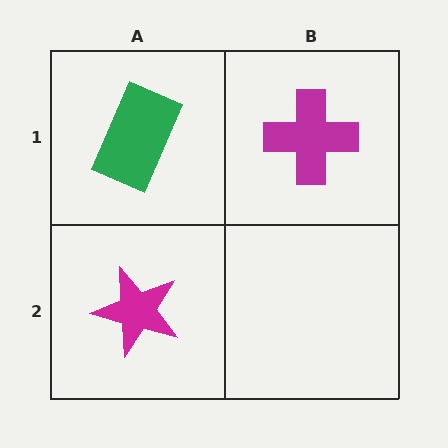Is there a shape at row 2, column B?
No, that cell is empty.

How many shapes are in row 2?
1 shape.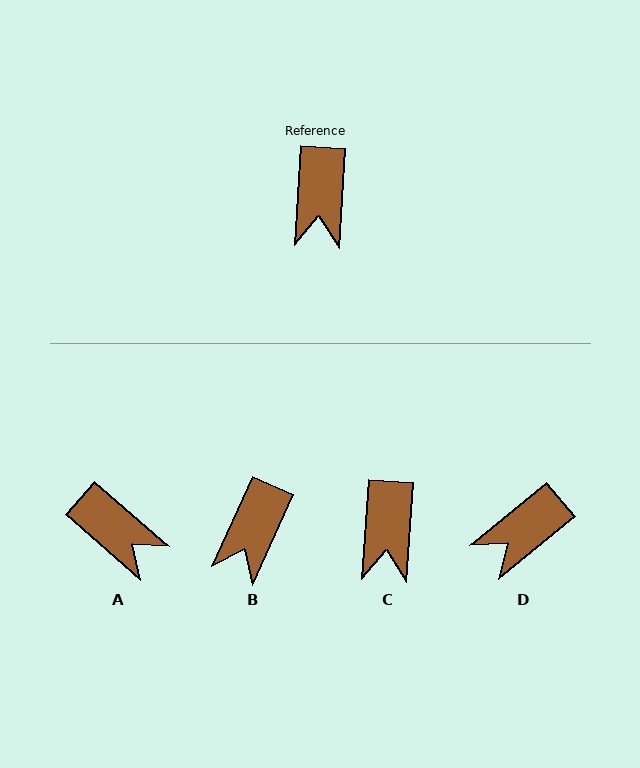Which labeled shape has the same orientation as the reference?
C.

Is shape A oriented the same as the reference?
No, it is off by about 52 degrees.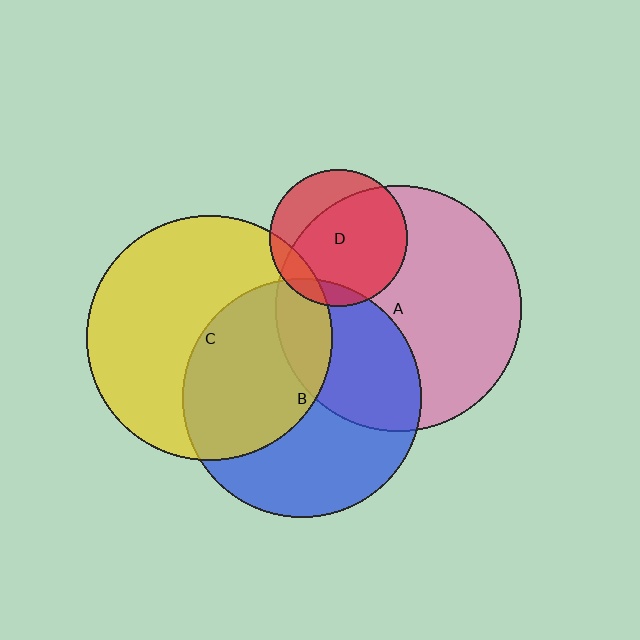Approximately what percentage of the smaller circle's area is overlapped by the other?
Approximately 35%.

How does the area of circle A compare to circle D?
Approximately 3.2 times.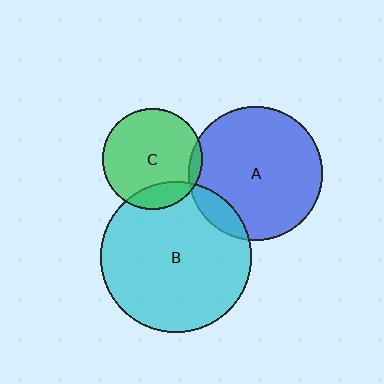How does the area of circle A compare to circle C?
Approximately 1.8 times.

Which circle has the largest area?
Circle B (cyan).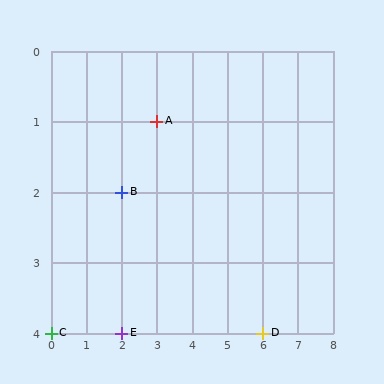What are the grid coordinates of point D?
Point D is at grid coordinates (6, 4).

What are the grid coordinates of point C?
Point C is at grid coordinates (0, 4).